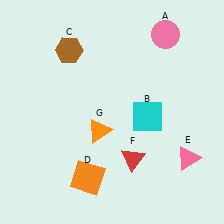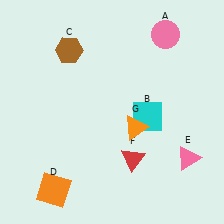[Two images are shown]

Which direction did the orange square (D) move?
The orange square (D) moved left.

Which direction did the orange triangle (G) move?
The orange triangle (G) moved right.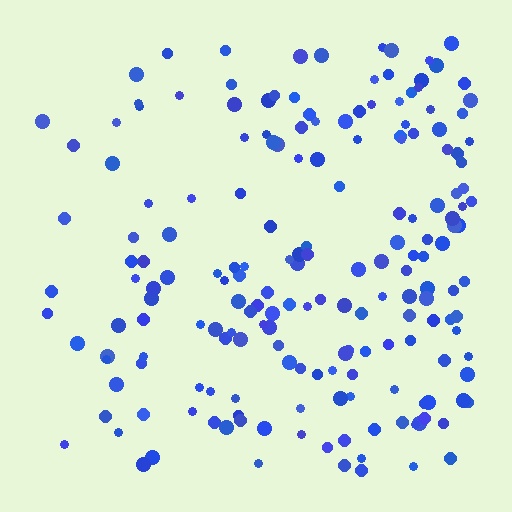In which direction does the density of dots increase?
From left to right, with the right side densest.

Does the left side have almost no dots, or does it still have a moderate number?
Still a moderate number, just noticeably fewer than the right.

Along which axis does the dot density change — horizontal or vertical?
Horizontal.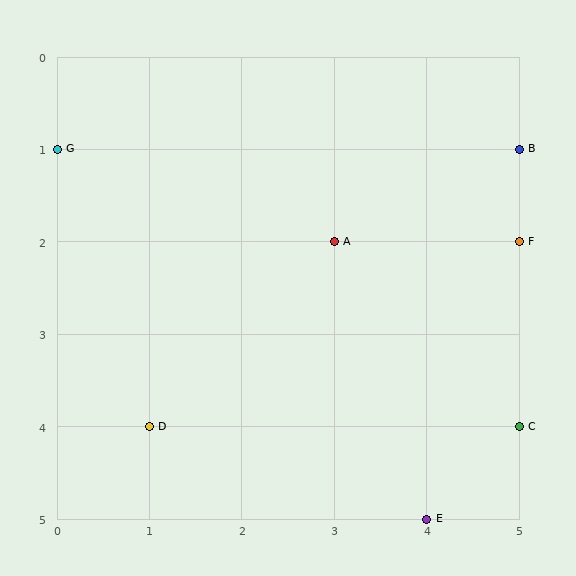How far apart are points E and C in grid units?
Points E and C are 1 column and 1 row apart (about 1.4 grid units diagonally).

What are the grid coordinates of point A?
Point A is at grid coordinates (3, 2).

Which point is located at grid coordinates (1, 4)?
Point D is at (1, 4).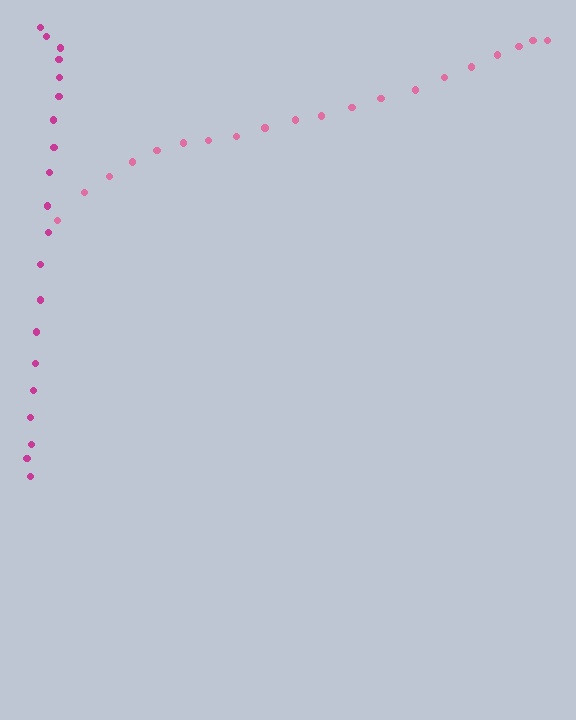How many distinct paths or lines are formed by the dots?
There are 2 distinct paths.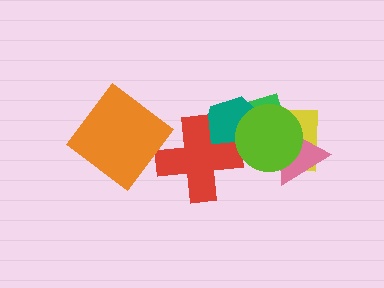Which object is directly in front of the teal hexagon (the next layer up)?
The red cross is directly in front of the teal hexagon.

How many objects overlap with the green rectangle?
3 objects overlap with the green rectangle.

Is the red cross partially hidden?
No, no other shape covers it.